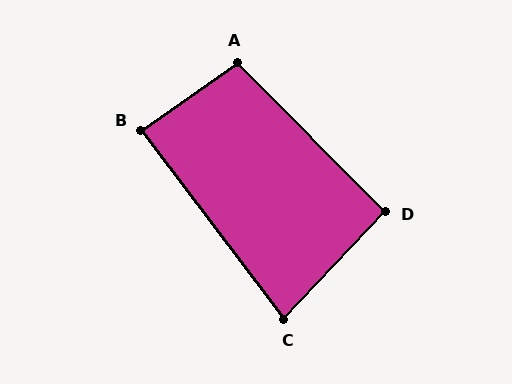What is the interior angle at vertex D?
Approximately 92 degrees (approximately right).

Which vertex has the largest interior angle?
A, at approximately 100 degrees.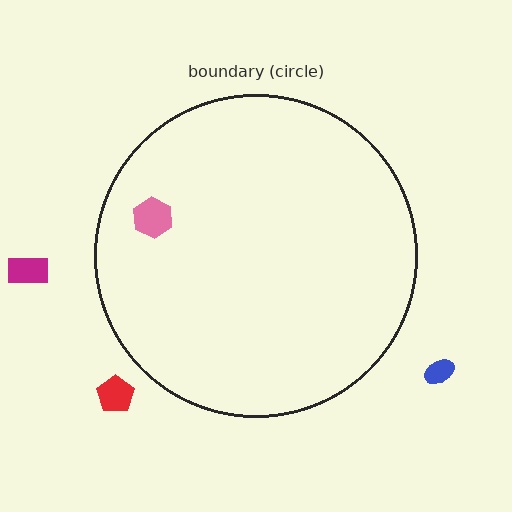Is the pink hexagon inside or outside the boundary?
Inside.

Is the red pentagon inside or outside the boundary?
Outside.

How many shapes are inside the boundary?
1 inside, 3 outside.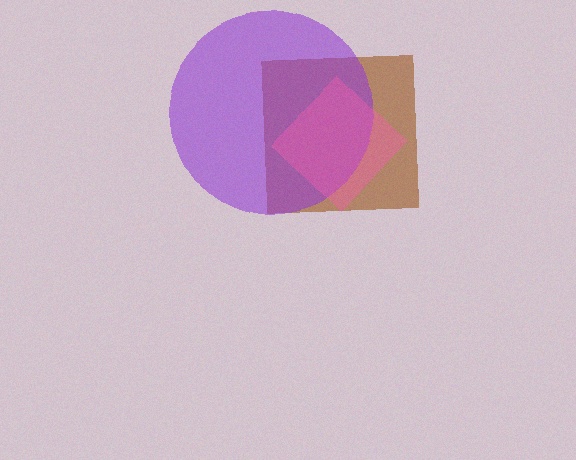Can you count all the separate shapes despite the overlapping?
Yes, there are 3 separate shapes.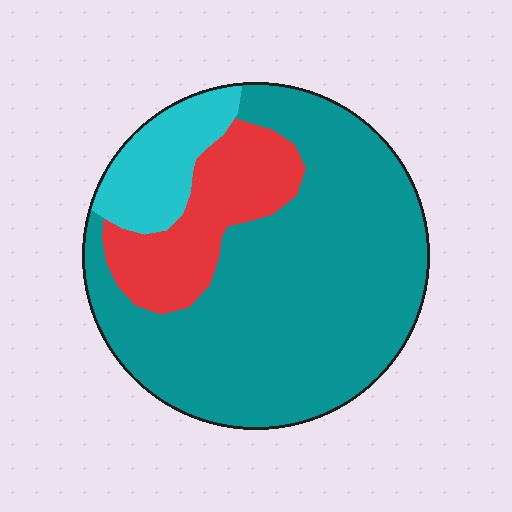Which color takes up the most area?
Teal, at roughly 70%.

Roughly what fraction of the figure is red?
Red takes up about one fifth (1/5) of the figure.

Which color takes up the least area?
Cyan, at roughly 10%.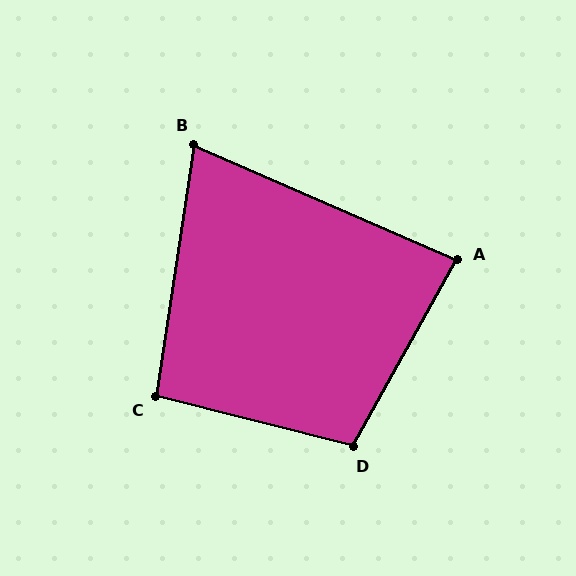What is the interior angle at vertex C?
Approximately 95 degrees (obtuse).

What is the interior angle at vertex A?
Approximately 85 degrees (acute).